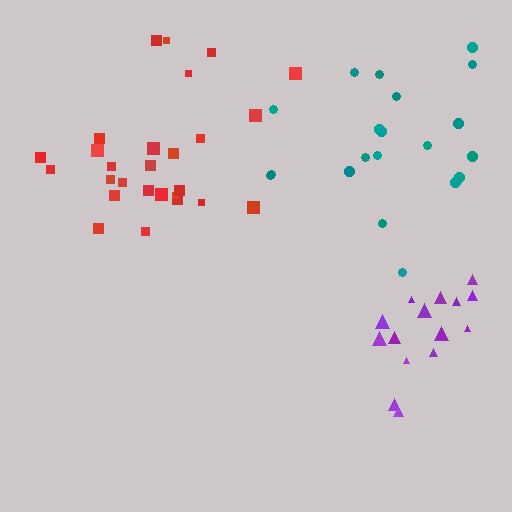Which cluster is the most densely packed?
Purple.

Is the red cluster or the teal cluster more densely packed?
Red.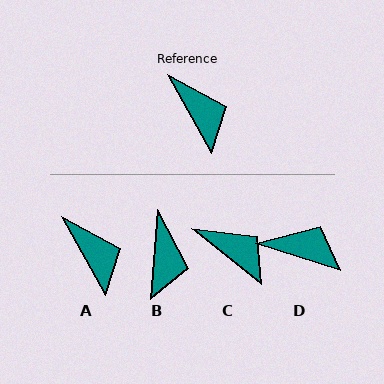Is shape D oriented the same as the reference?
No, it is off by about 43 degrees.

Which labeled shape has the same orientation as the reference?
A.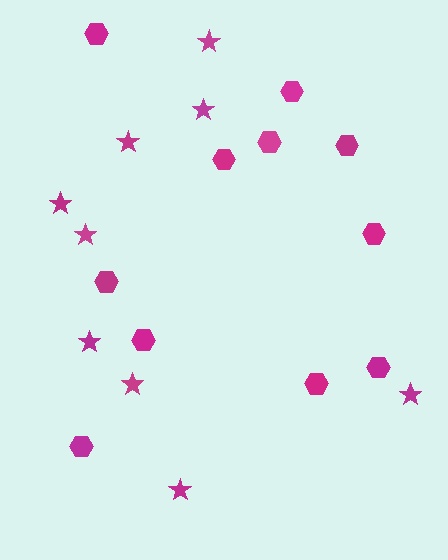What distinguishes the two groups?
There are 2 groups: one group of hexagons (11) and one group of stars (9).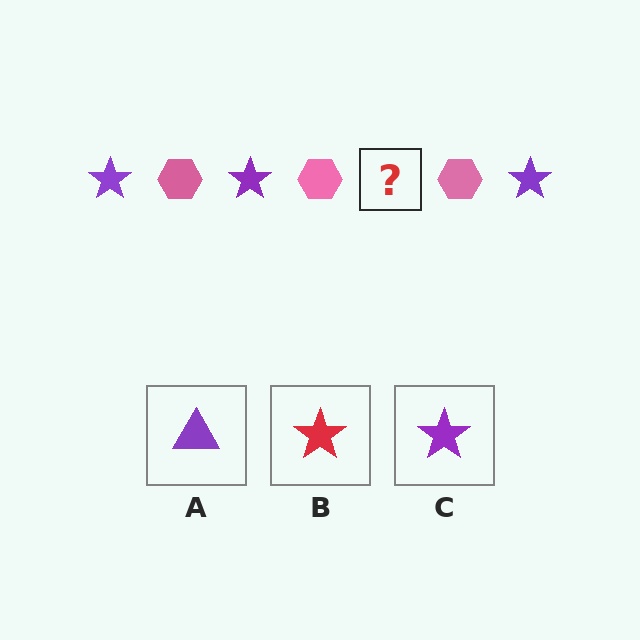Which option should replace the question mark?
Option C.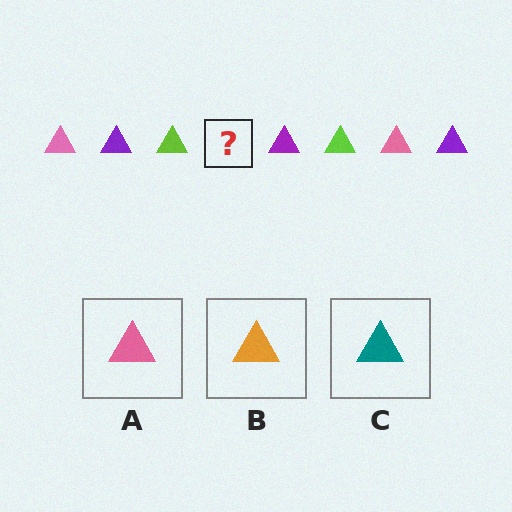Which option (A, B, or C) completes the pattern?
A.